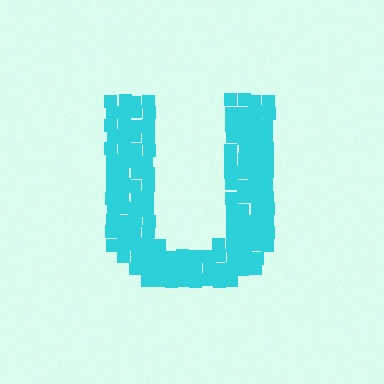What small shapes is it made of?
It is made of small squares.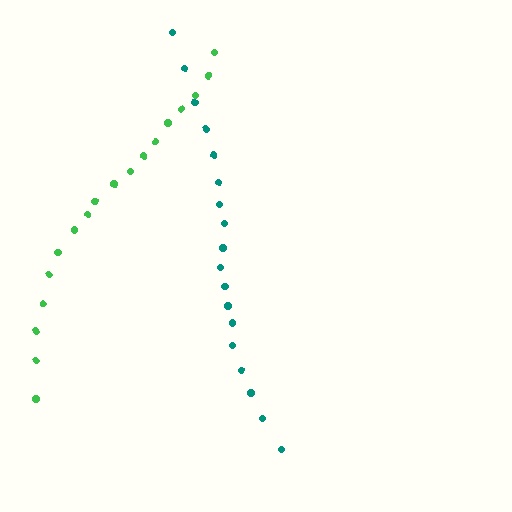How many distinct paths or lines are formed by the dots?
There are 2 distinct paths.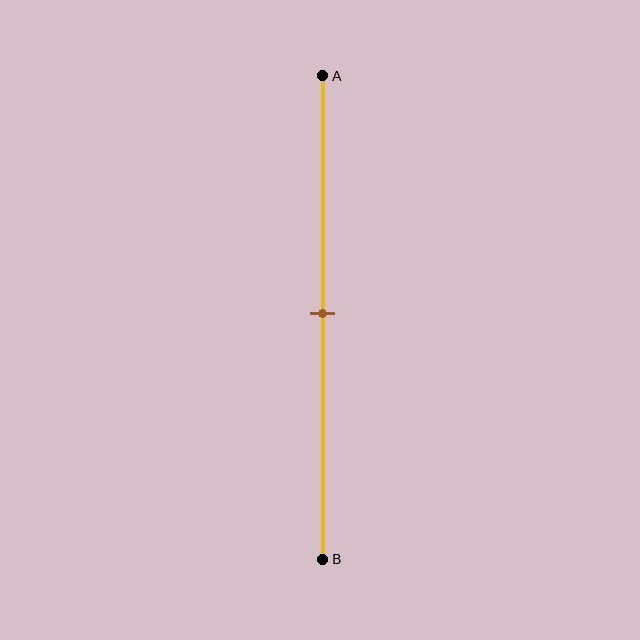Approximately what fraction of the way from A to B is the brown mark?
The brown mark is approximately 50% of the way from A to B.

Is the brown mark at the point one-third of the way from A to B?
No, the mark is at about 50% from A, not at the 33% one-third point.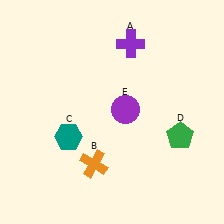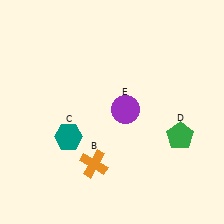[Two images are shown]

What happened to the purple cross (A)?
The purple cross (A) was removed in Image 2. It was in the top-right area of Image 1.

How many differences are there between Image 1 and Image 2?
There is 1 difference between the two images.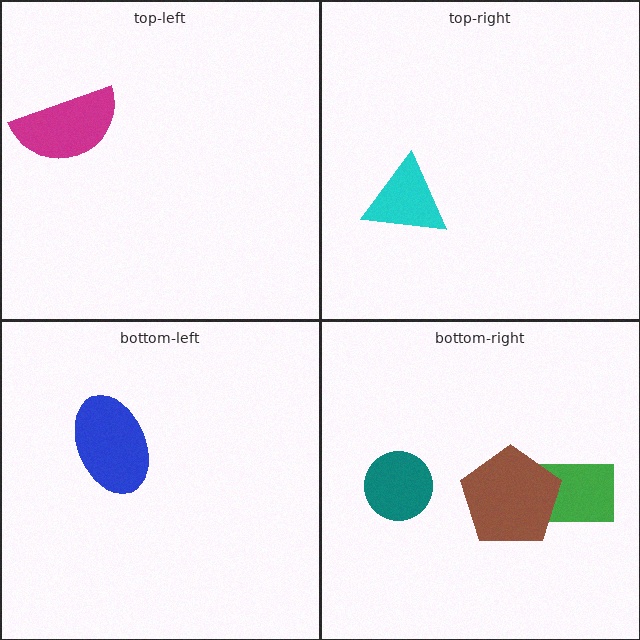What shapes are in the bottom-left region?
The blue ellipse.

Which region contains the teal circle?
The bottom-right region.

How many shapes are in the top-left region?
1.